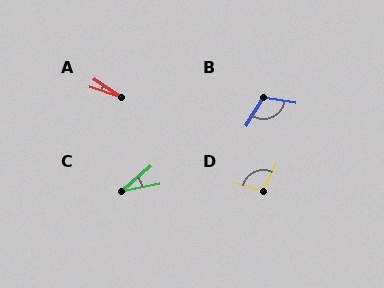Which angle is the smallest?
A, at approximately 15 degrees.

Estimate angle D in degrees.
Approximately 99 degrees.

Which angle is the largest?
B, at approximately 113 degrees.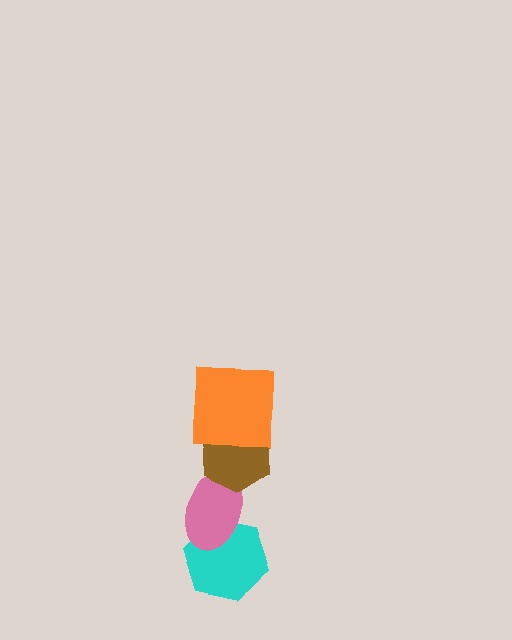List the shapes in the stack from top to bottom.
From top to bottom: the orange square, the brown hexagon, the pink ellipse, the cyan hexagon.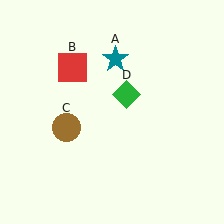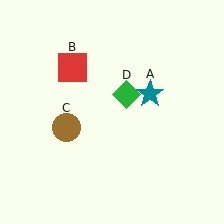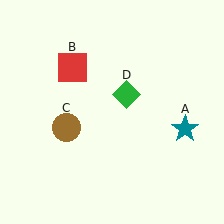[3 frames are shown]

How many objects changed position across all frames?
1 object changed position: teal star (object A).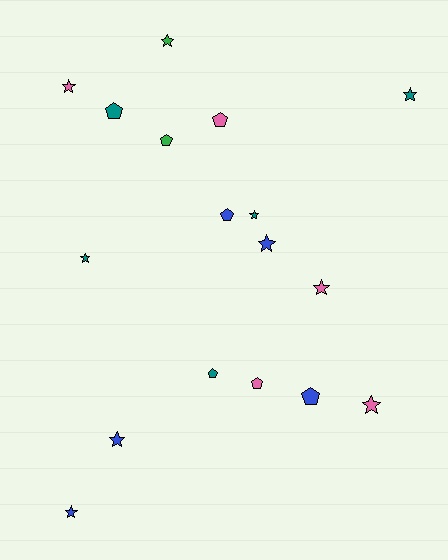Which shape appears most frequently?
Star, with 10 objects.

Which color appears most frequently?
Pink, with 5 objects.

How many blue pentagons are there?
There are 2 blue pentagons.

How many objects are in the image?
There are 17 objects.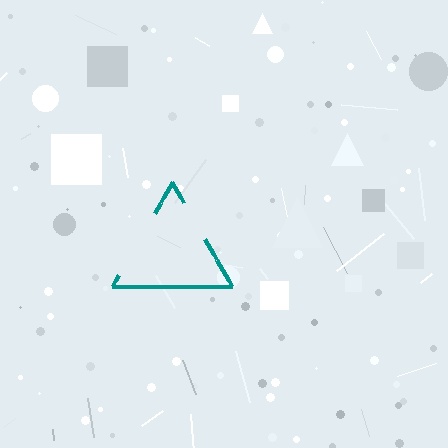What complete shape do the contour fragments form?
The contour fragments form a triangle.